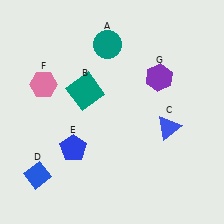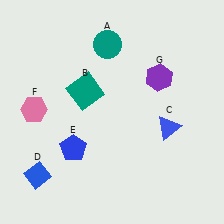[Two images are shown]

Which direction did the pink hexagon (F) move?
The pink hexagon (F) moved down.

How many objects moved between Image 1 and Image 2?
1 object moved between the two images.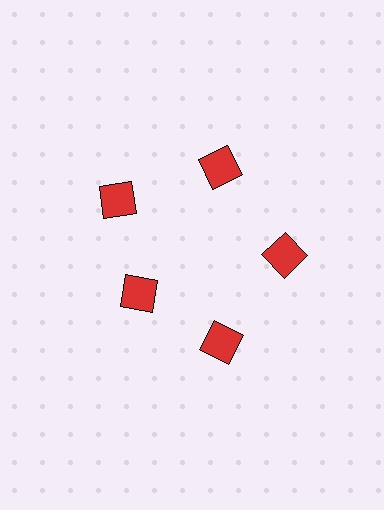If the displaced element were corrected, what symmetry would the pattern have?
It would have 5-fold rotational symmetry — the pattern would map onto itself every 72 degrees.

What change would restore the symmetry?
The symmetry would be restored by moving it outward, back onto the ring so that all 5 squares sit at equal angles and equal distance from the center.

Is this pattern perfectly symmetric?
No. The 5 red squares are arranged in a ring, but one element near the 8 o'clock position is pulled inward toward the center, breaking the 5-fold rotational symmetry.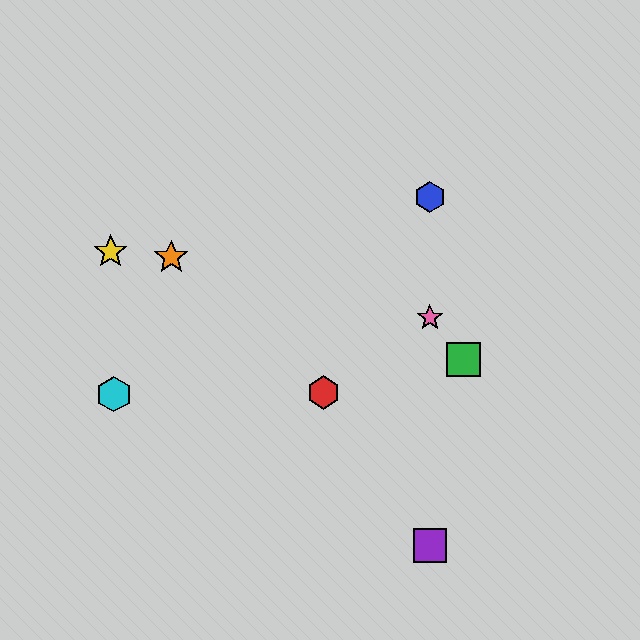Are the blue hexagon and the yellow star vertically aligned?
No, the blue hexagon is at x≈430 and the yellow star is at x≈111.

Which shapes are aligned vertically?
The blue hexagon, the purple square, the pink star are aligned vertically.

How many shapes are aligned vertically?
3 shapes (the blue hexagon, the purple square, the pink star) are aligned vertically.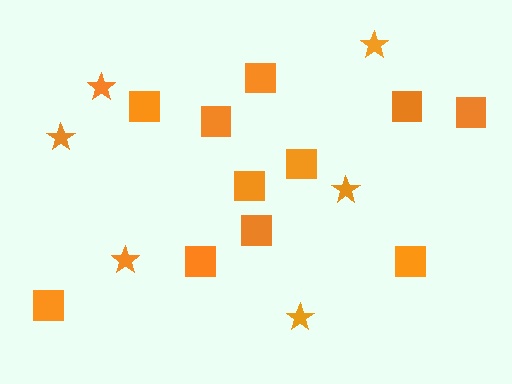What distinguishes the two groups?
There are 2 groups: one group of stars (6) and one group of squares (11).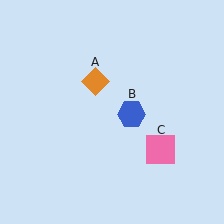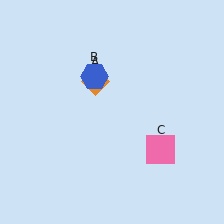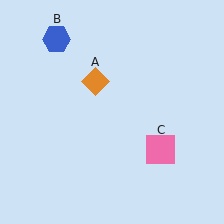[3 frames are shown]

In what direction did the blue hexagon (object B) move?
The blue hexagon (object B) moved up and to the left.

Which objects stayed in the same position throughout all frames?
Orange diamond (object A) and pink square (object C) remained stationary.